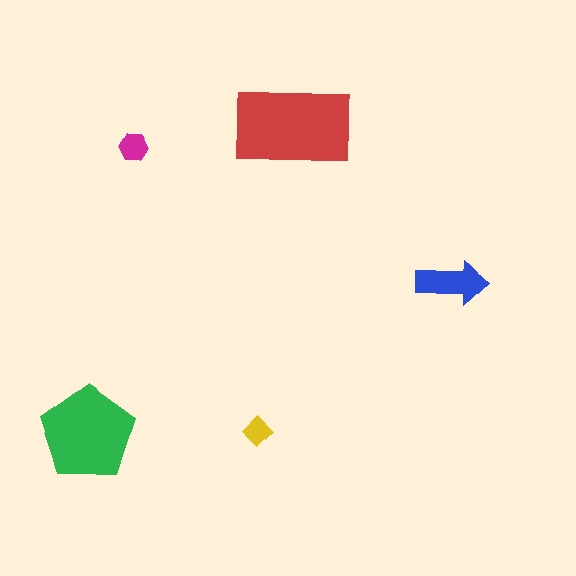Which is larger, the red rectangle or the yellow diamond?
The red rectangle.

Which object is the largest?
The red rectangle.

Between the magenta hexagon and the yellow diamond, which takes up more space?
The magenta hexagon.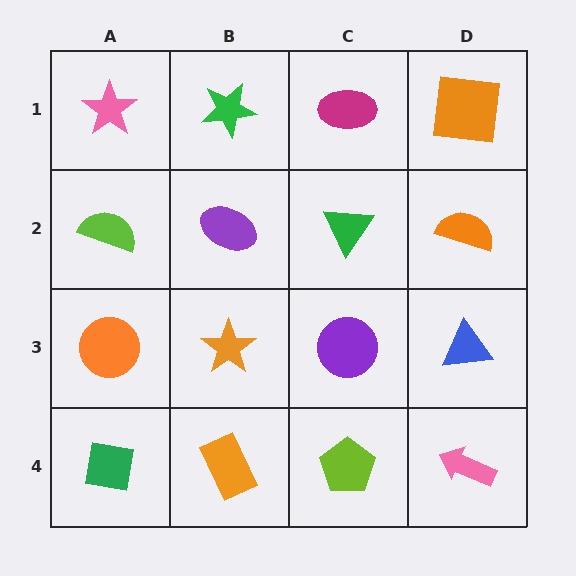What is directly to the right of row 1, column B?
A magenta ellipse.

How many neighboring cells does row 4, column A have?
2.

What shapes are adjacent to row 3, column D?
An orange semicircle (row 2, column D), a pink arrow (row 4, column D), a purple circle (row 3, column C).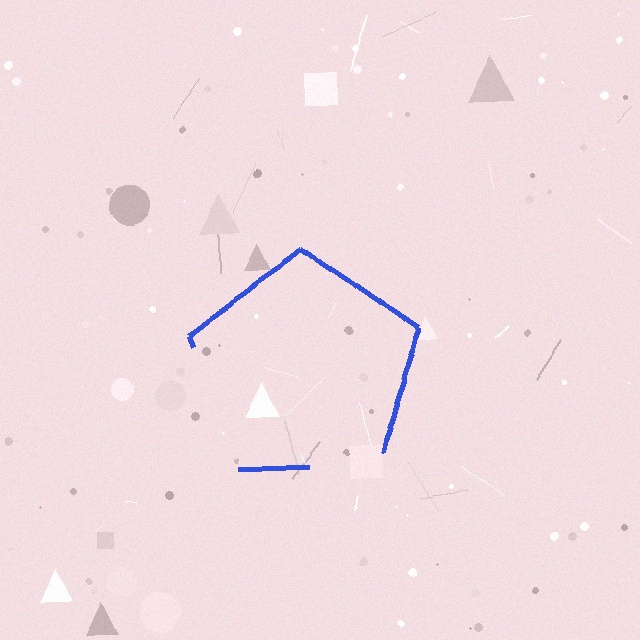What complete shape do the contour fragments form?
The contour fragments form a pentagon.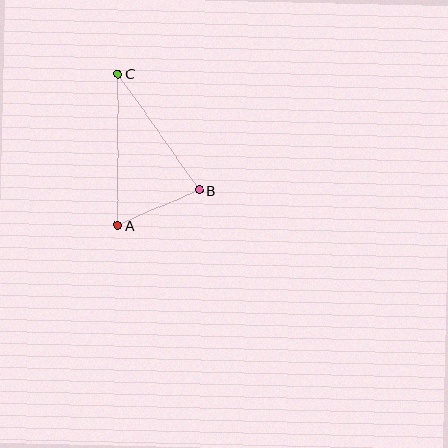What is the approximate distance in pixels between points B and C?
The distance between B and C is approximately 142 pixels.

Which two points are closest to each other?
Points A and B are closest to each other.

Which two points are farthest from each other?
Points A and C are farthest from each other.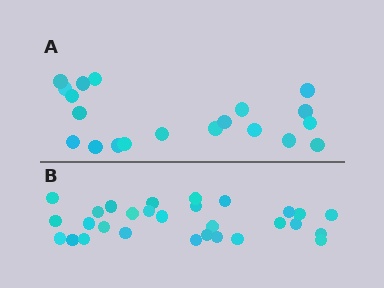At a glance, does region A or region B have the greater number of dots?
Region B (the bottom region) has more dots.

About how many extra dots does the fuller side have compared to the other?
Region B has roughly 8 or so more dots than region A.